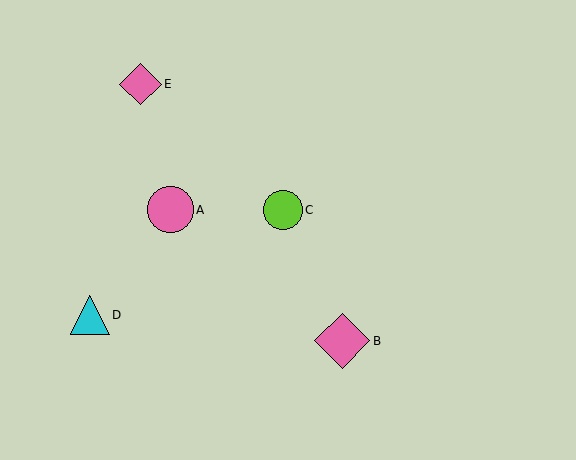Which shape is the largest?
The pink diamond (labeled B) is the largest.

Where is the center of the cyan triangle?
The center of the cyan triangle is at (90, 315).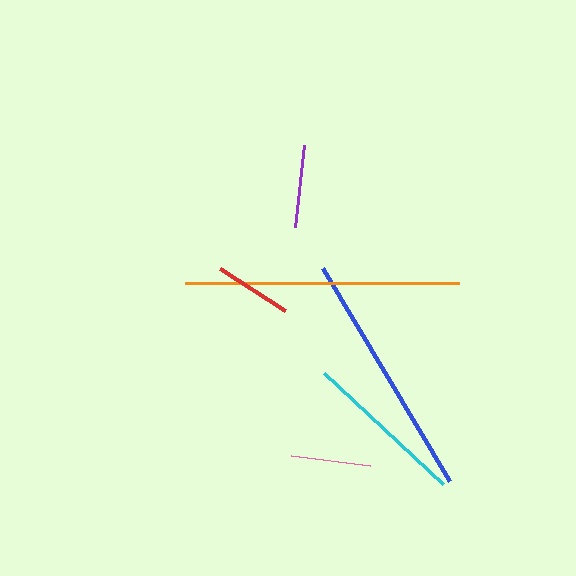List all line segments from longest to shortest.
From longest to shortest: orange, blue, cyan, purple, pink, red.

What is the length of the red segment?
The red segment is approximately 77 pixels long.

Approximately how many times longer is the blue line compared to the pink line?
The blue line is approximately 3.1 times the length of the pink line.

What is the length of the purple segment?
The purple segment is approximately 82 pixels long.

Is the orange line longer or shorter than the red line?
The orange line is longer than the red line.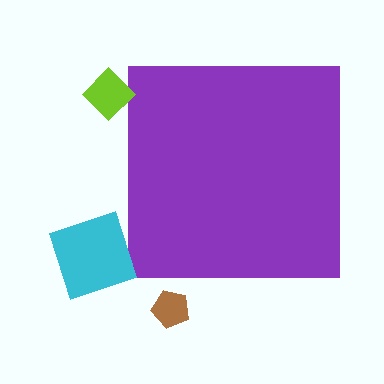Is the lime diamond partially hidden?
No, the lime diamond is fully visible.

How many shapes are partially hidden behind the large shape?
0 shapes are partially hidden.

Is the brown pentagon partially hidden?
No, the brown pentagon is fully visible.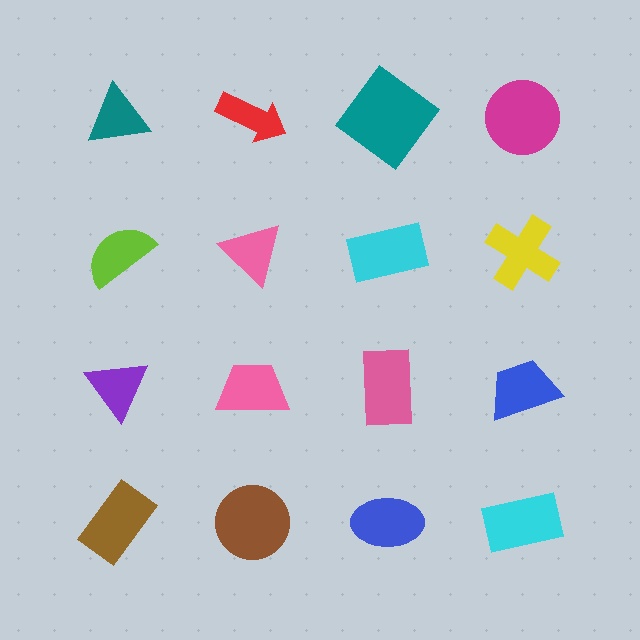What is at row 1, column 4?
A magenta circle.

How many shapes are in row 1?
4 shapes.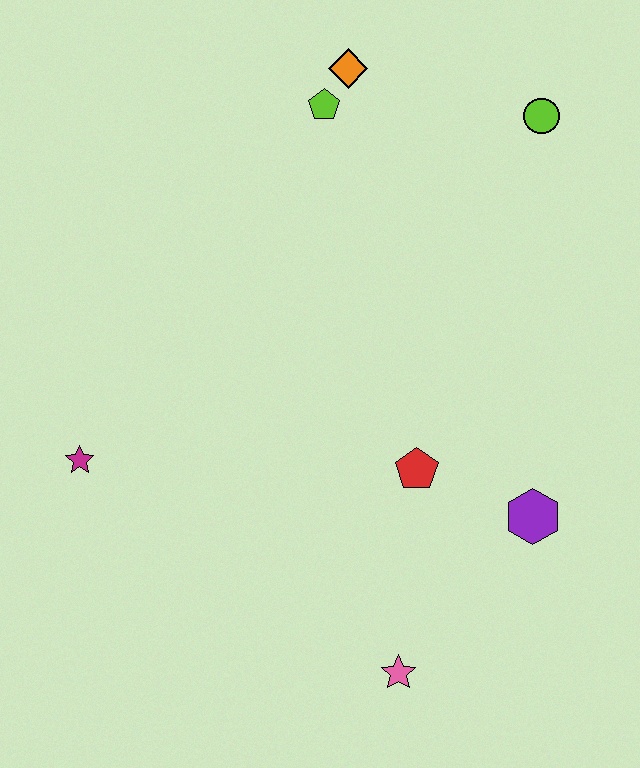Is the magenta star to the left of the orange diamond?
Yes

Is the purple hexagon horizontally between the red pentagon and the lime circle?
Yes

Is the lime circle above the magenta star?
Yes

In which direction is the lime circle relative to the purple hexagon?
The lime circle is above the purple hexagon.